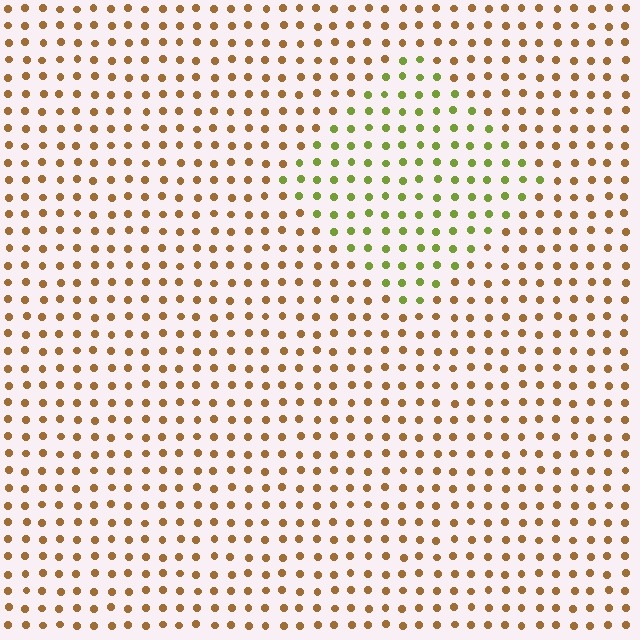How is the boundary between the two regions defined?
The boundary is defined purely by a slight shift in hue (about 52 degrees). Spacing, size, and orientation are identical on both sides.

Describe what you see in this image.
The image is filled with small brown elements in a uniform arrangement. A diamond-shaped region is visible where the elements are tinted to a slightly different hue, forming a subtle color boundary.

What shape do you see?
I see a diamond.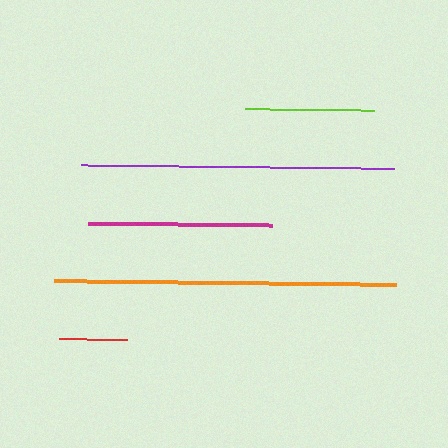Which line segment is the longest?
The orange line is the longest at approximately 342 pixels.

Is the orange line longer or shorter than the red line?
The orange line is longer than the red line.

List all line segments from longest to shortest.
From longest to shortest: orange, purple, magenta, lime, red.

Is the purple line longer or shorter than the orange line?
The orange line is longer than the purple line.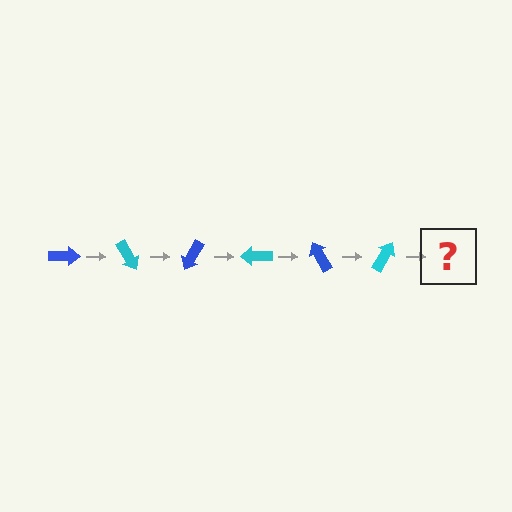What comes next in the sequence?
The next element should be a blue arrow, rotated 360 degrees from the start.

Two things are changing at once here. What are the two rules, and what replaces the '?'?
The two rules are that it rotates 60 degrees each step and the color cycles through blue and cyan. The '?' should be a blue arrow, rotated 360 degrees from the start.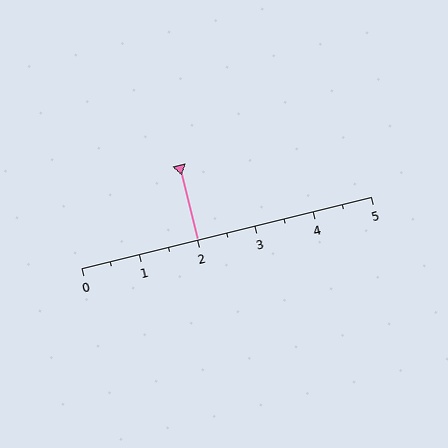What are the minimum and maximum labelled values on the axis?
The axis runs from 0 to 5.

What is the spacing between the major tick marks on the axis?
The major ticks are spaced 1 apart.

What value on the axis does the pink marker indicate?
The marker indicates approximately 2.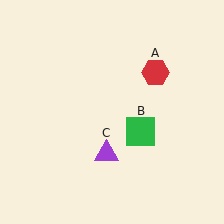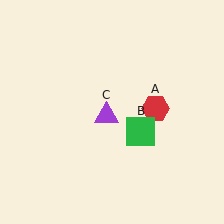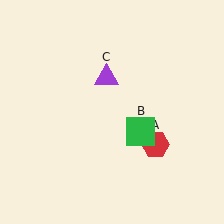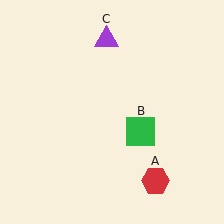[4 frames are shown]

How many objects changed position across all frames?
2 objects changed position: red hexagon (object A), purple triangle (object C).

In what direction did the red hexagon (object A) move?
The red hexagon (object A) moved down.